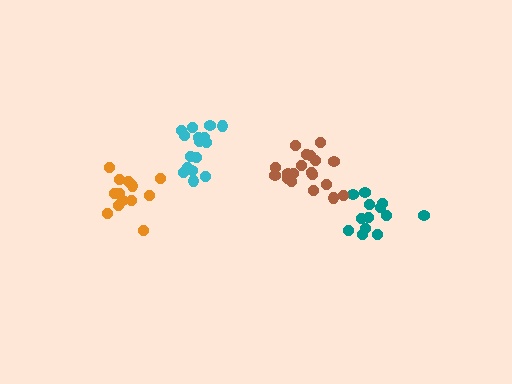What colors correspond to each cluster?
The clusters are colored: teal, brown, cyan, orange.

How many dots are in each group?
Group 1: 13 dots, Group 2: 19 dots, Group 3: 17 dots, Group 4: 13 dots (62 total).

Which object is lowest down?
The teal cluster is bottommost.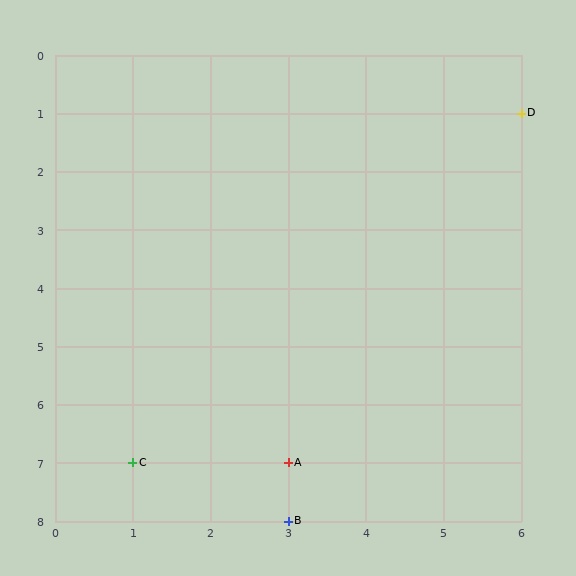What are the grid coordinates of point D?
Point D is at grid coordinates (6, 1).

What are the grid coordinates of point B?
Point B is at grid coordinates (3, 8).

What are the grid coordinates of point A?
Point A is at grid coordinates (3, 7).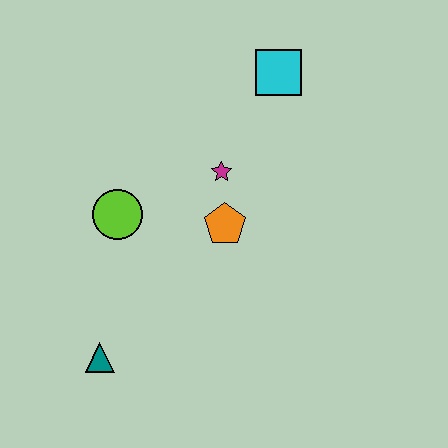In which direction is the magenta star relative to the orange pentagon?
The magenta star is above the orange pentagon.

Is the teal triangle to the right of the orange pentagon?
No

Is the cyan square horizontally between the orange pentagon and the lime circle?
No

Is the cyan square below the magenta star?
No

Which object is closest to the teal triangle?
The lime circle is closest to the teal triangle.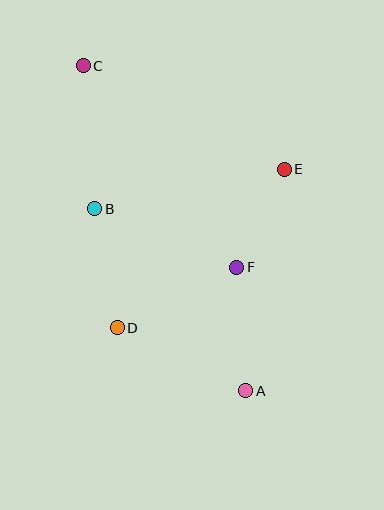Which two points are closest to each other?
Points E and F are closest to each other.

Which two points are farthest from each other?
Points A and C are farthest from each other.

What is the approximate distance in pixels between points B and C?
The distance between B and C is approximately 143 pixels.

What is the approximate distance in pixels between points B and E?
The distance between B and E is approximately 194 pixels.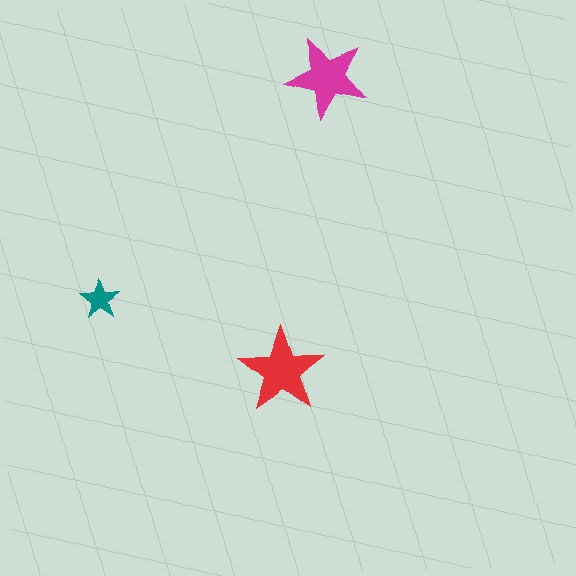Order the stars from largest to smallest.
the red one, the magenta one, the teal one.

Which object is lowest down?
The red star is bottommost.